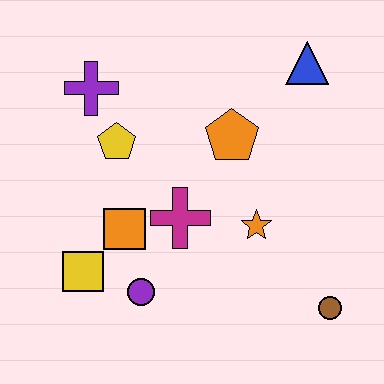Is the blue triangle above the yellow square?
Yes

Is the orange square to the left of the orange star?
Yes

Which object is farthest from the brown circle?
The purple cross is farthest from the brown circle.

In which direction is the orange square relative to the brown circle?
The orange square is to the left of the brown circle.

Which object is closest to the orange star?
The magenta cross is closest to the orange star.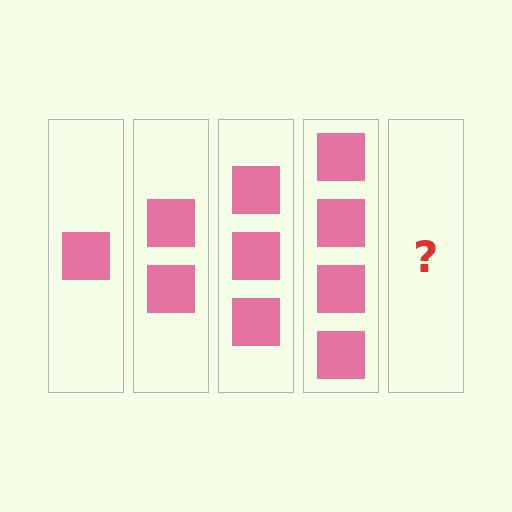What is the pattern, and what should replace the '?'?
The pattern is that each step adds one more square. The '?' should be 5 squares.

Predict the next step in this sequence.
The next step is 5 squares.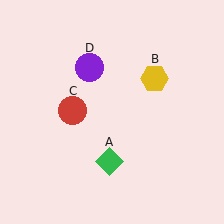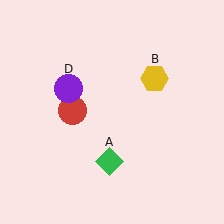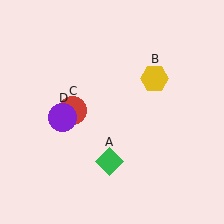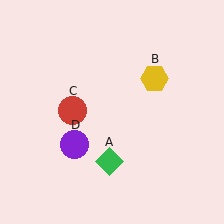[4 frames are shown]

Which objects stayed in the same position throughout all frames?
Green diamond (object A) and yellow hexagon (object B) and red circle (object C) remained stationary.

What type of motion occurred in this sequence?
The purple circle (object D) rotated counterclockwise around the center of the scene.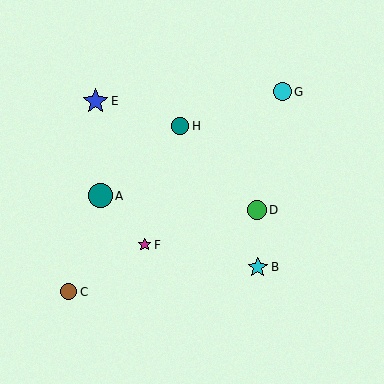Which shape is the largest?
The blue star (labeled E) is the largest.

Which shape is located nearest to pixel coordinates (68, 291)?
The brown circle (labeled C) at (69, 292) is nearest to that location.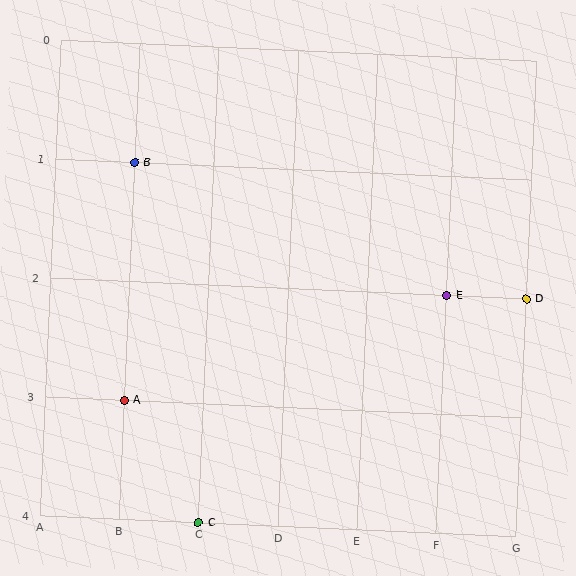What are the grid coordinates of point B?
Point B is at grid coordinates (B, 1).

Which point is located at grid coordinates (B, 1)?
Point B is at (B, 1).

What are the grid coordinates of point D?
Point D is at grid coordinates (G, 2).